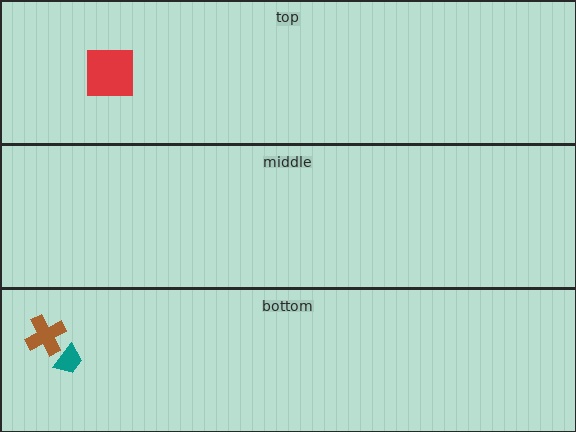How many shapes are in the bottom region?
2.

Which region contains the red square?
The top region.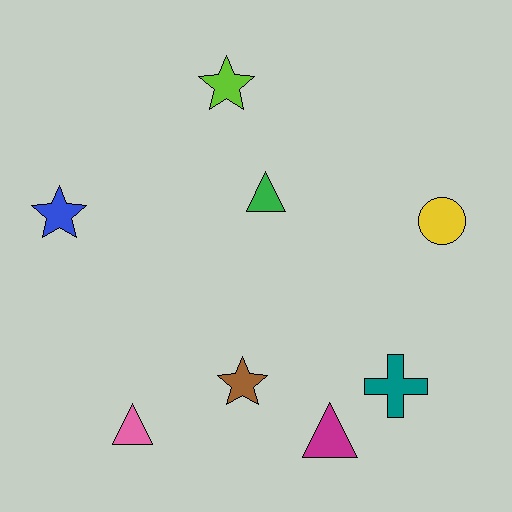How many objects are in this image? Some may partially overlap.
There are 8 objects.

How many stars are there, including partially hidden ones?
There are 3 stars.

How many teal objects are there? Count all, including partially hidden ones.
There is 1 teal object.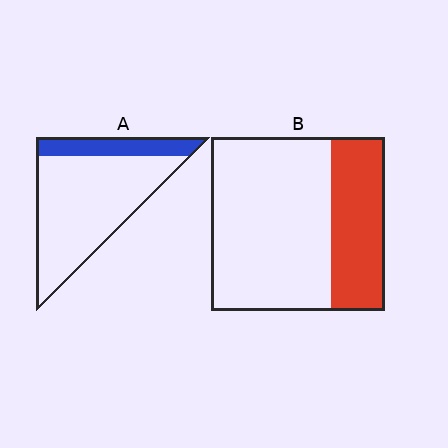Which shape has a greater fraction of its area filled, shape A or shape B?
Shape B.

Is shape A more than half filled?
No.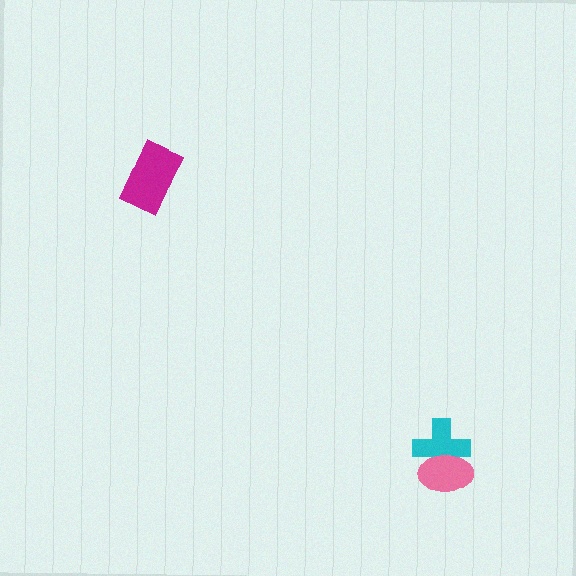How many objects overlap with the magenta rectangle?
0 objects overlap with the magenta rectangle.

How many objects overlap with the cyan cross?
1 object overlaps with the cyan cross.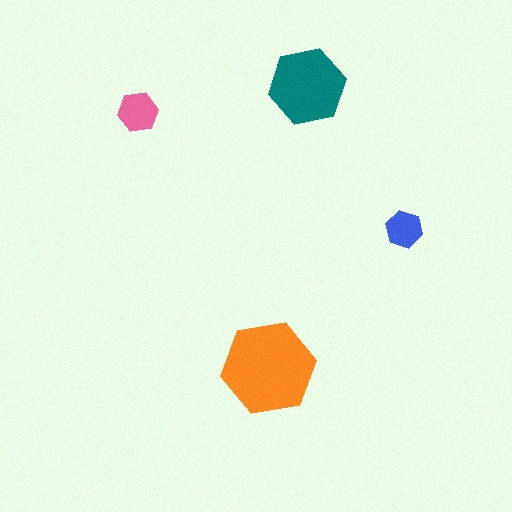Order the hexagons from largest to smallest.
the orange one, the teal one, the pink one, the blue one.